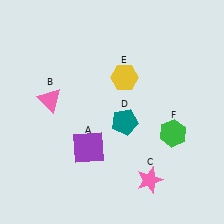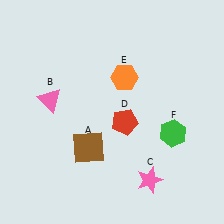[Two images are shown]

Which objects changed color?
A changed from purple to brown. D changed from teal to red. E changed from yellow to orange.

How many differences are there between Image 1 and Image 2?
There are 3 differences between the two images.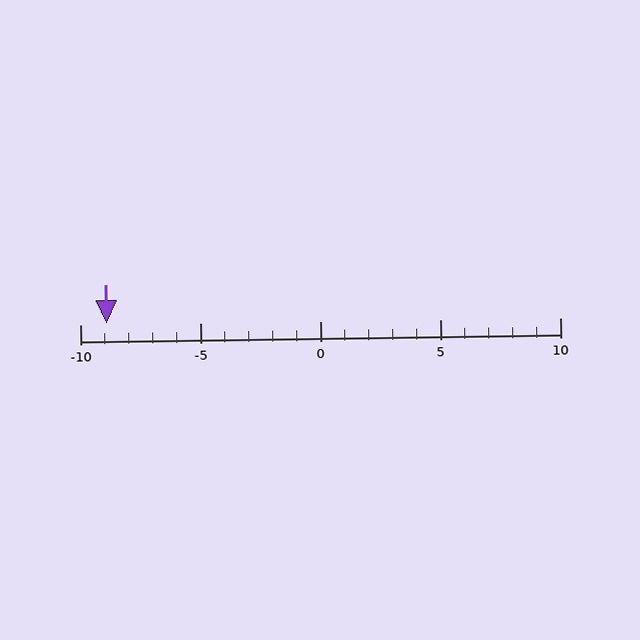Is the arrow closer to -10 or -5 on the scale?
The arrow is closer to -10.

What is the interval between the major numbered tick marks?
The major tick marks are spaced 5 units apart.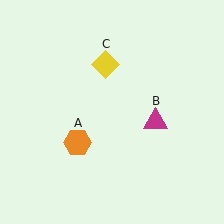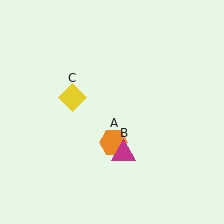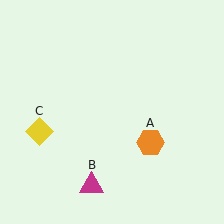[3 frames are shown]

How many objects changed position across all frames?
3 objects changed position: orange hexagon (object A), magenta triangle (object B), yellow diamond (object C).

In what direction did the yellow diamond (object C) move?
The yellow diamond (object C) moved down and to the left.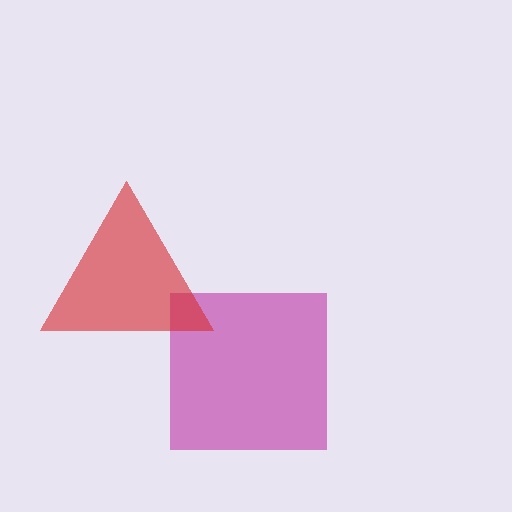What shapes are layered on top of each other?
The layered shapes are: a magenta square, a red triangle.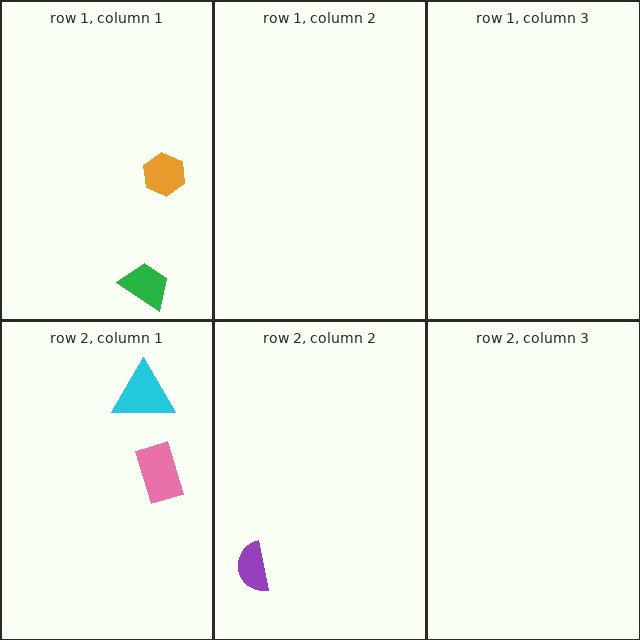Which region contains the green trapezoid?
The row 1, column 1 region.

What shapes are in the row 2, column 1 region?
The cyan triangle, the pink rectangle.